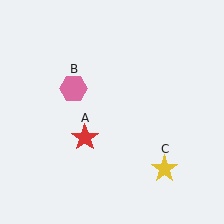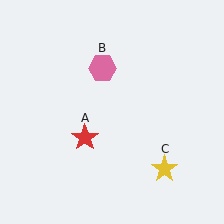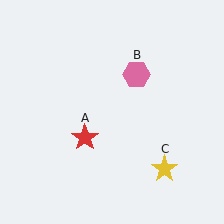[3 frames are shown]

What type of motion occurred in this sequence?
The pink hexagon (object B) rotated clockwise around the center of the scene.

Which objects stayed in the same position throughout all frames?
Red star (object A) and yellow star (object C) remained stationary.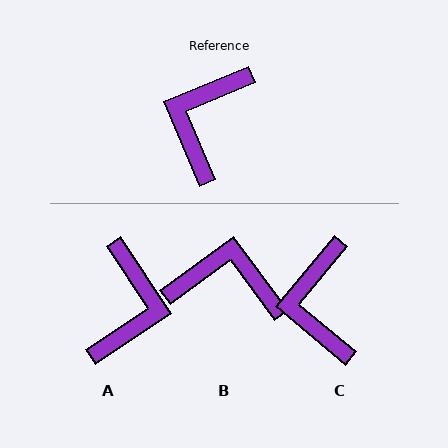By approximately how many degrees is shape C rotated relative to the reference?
Approximately 28 degrees counter-clockwise.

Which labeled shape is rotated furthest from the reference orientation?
A, about 169 degrees away.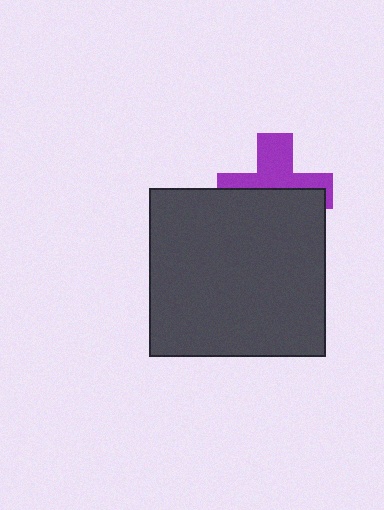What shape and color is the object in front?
The object in front is a dark gray rectangle.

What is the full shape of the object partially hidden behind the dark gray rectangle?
The partially hidden object is a purple cross.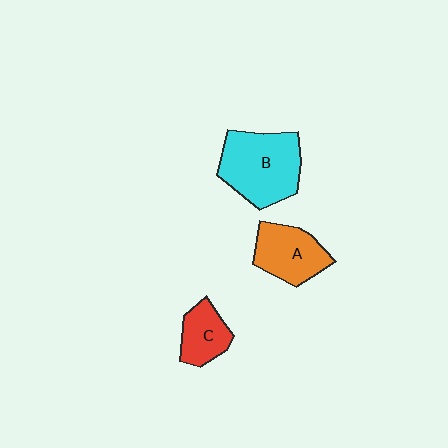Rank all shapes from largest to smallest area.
From largest to smallest: B (cyan), A (orange), C (red).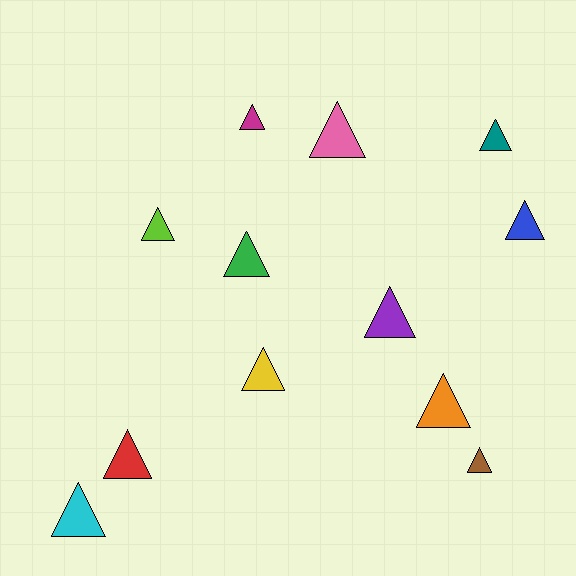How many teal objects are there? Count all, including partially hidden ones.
There is 1 teal object.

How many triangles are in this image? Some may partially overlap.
There are 12 triangles.